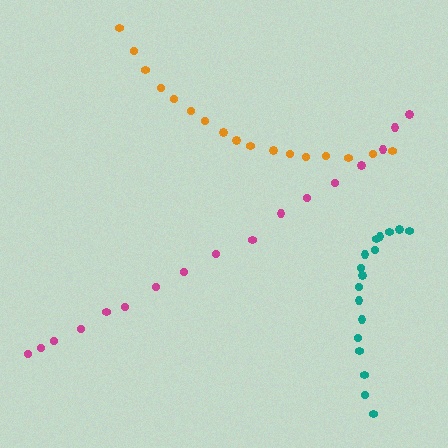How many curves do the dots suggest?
There are 3 distinct paths.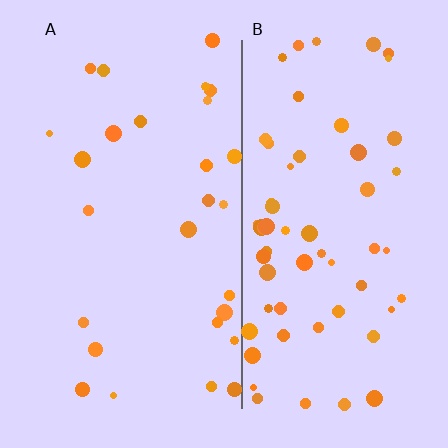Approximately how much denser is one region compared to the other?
Approximately 2.3× — region B over region A.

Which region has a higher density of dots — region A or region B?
B (the right).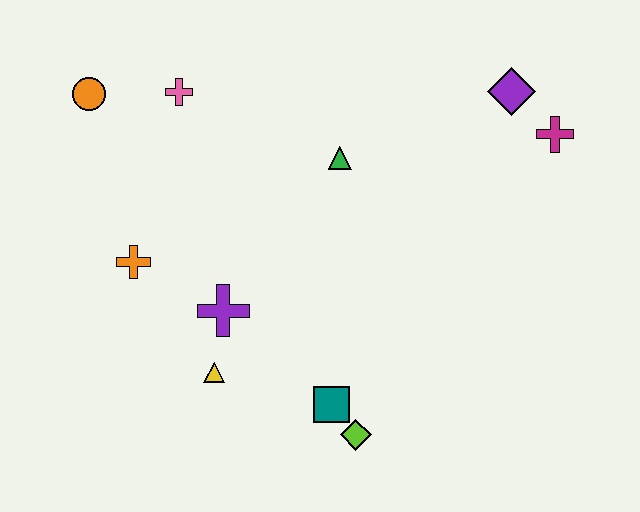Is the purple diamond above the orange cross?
Yes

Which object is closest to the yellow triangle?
The purple cross is closest to the yellow triangle.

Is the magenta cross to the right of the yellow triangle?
Yes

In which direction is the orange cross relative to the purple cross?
The orange cross is to the left of the purple cross.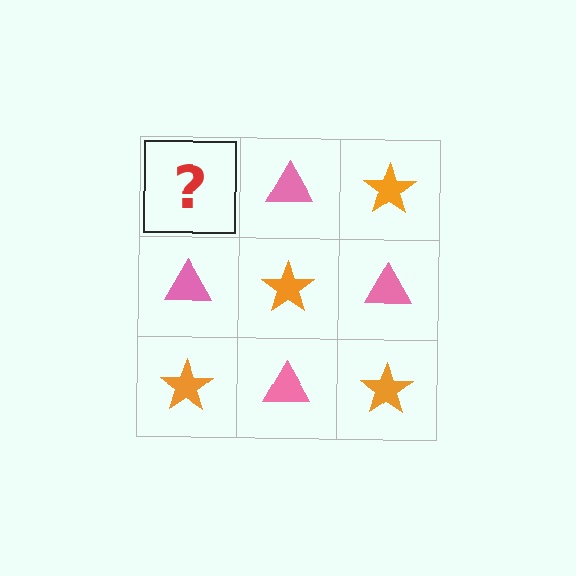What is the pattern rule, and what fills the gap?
The rule is that it alternates orange star and pink triangle in a checkerboard pattern. The gap should be filled with an orange star.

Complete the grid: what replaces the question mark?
The question mark should be replaced with an orange star.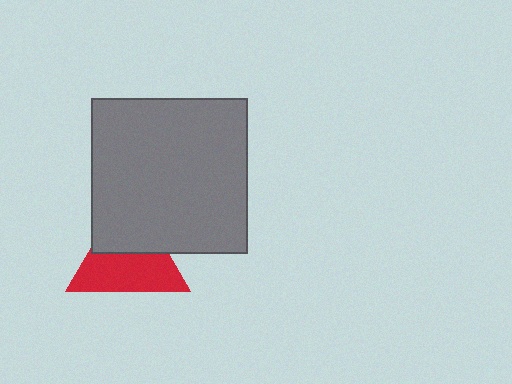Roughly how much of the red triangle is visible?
About half of it is visible (roughly 58%).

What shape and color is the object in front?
The object in front is a gray square.